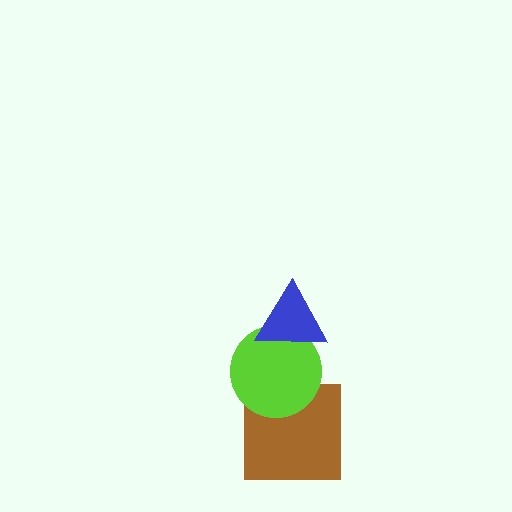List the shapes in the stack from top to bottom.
From top to bottom: the blue triangle, the lime circle, the brown square.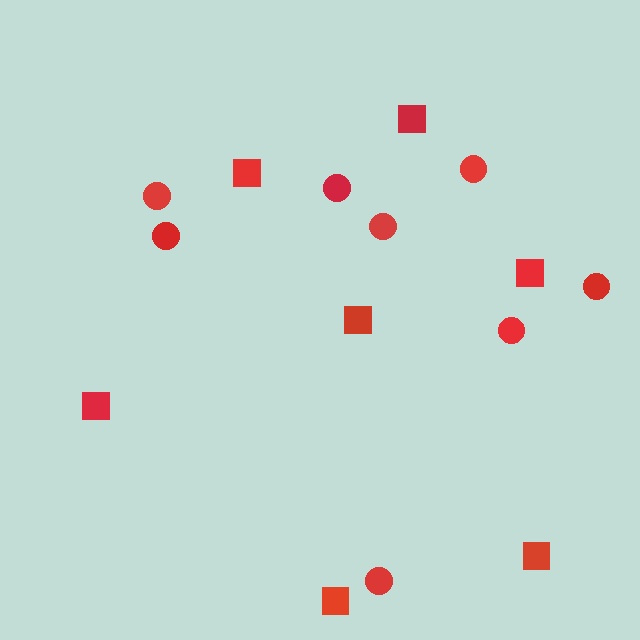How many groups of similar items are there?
There are 2 groups: one group of circles (8) and one group of squares (7).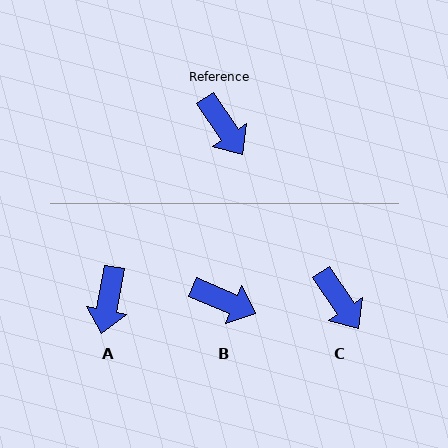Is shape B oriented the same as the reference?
No, it is off by about 33 degrees.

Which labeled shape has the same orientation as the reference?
C.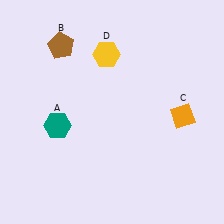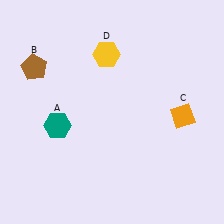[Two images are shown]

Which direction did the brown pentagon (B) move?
The brown pentagon (B) moved left.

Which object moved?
The brown pentagon (B) moved left.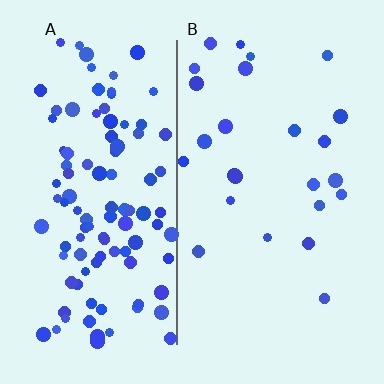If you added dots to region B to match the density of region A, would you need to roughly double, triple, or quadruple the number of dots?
Approximately quadruple.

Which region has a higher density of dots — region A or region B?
A (the left).